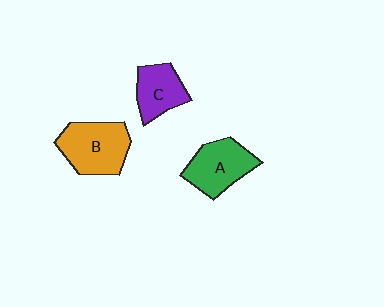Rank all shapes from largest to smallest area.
From largest to smallest: B (orange), A (green), C (purple).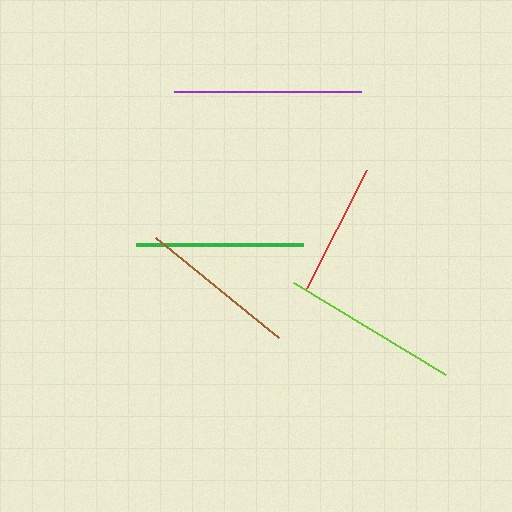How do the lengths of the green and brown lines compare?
The green and brown lines are approximately the same length.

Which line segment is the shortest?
The red line is the shortest at approximately 132 pixels.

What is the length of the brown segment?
The brown segment is approximately 159 pixels long.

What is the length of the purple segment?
The purple segment is approximately 187 pixels long.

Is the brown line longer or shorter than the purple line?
The purple line is longer than the brown line.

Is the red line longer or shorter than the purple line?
The purple line is longer than the red line.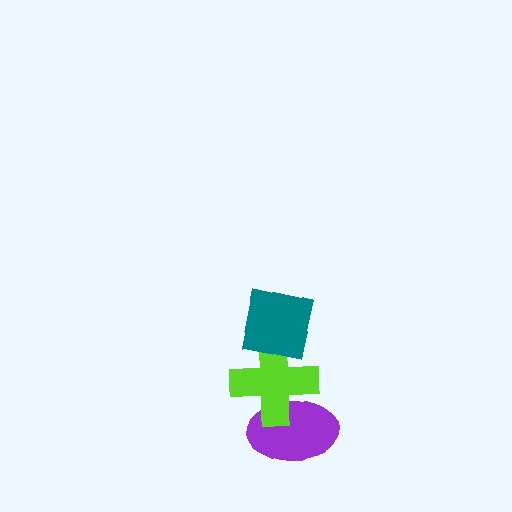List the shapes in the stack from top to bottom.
From top to bottom: the teal square, the lime cross, the purple ellipse.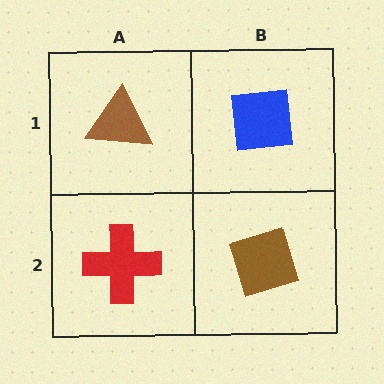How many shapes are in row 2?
2 shapes.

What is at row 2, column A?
A red cross.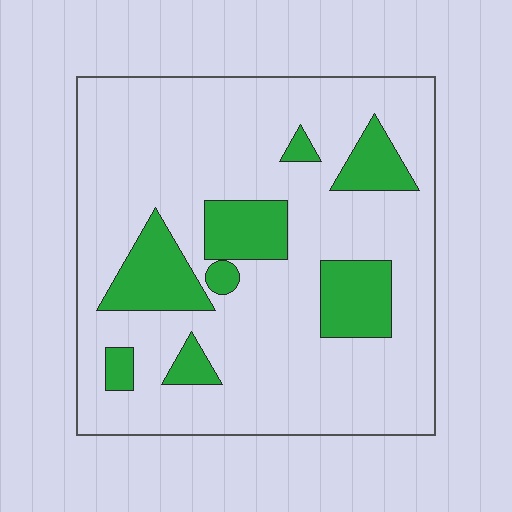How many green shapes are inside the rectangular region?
8.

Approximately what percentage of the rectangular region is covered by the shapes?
Approximately 20%.